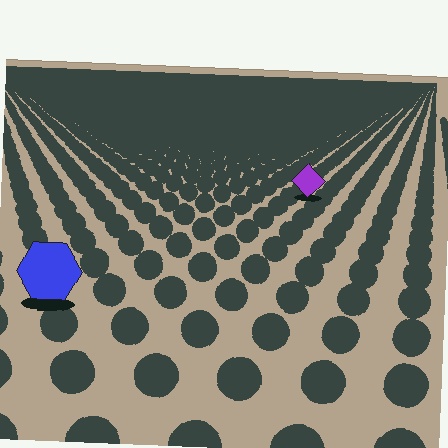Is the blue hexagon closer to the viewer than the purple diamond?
Yes. The blue hexagon is closer — you can tell from the texture gradient: the ground texture is coarser near it.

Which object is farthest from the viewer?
The purple diamond is farthest from the viewer. It appears smaller and the ground texture around it is denser.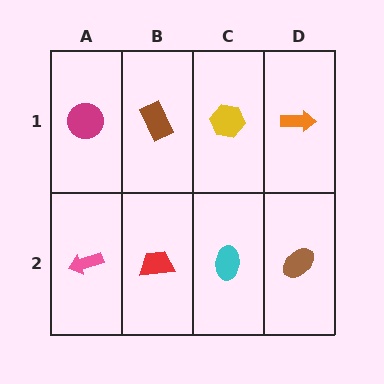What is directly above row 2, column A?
A magenta circle.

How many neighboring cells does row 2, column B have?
3.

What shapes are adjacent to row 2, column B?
A brown rectangle (row 1, column B), a pink arrow (row 2, column A), a cyan ellipse (row 2, column C).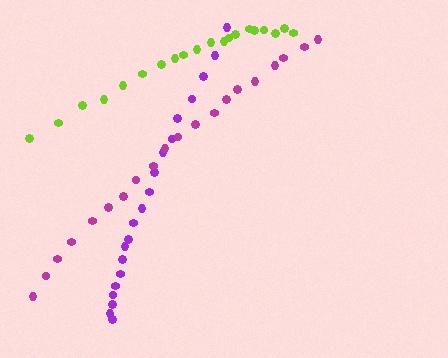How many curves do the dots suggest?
There are 3 distinct paths.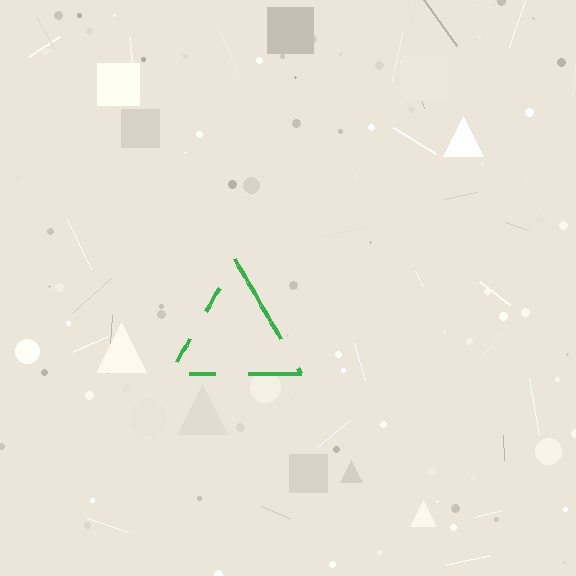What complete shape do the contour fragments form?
The contour fragments form a triangle.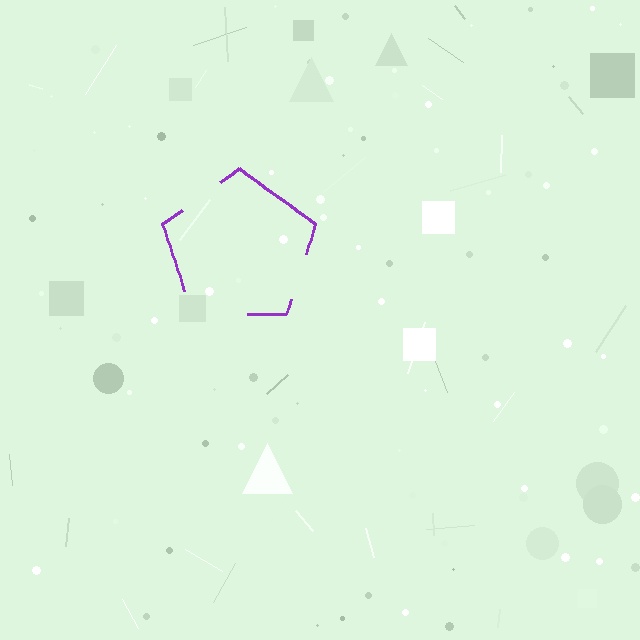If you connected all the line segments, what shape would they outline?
They would outline a pentagon.